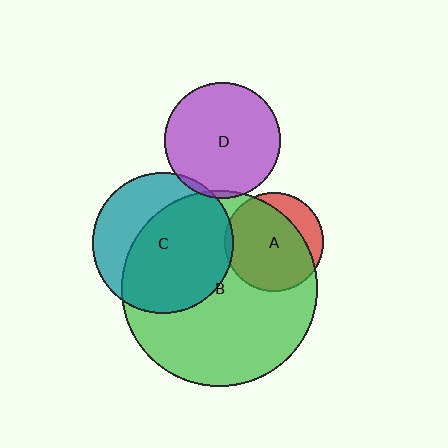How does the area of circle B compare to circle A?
Approximately 3.9 times.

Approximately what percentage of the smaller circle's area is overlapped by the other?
Approximately 5%.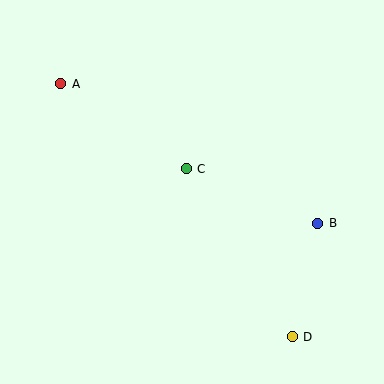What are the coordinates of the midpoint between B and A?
The midpoint between B and A is at (189, 154).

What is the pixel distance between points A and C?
The distance between A and C is 152 pixels.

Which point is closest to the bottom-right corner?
Point D is closest to the bottom-right corner.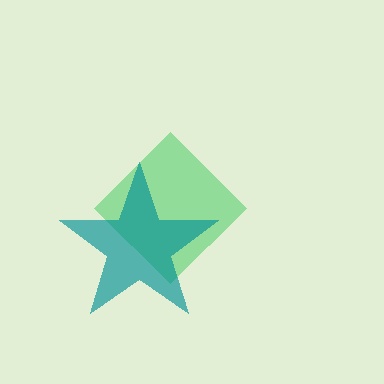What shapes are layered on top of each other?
The layered shapes are: a green diamond, a teal star.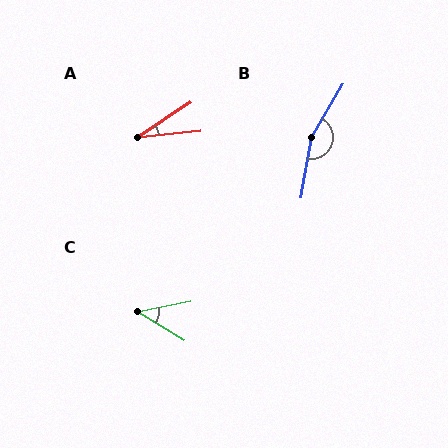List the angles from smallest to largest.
A (27°), C (42°), B (159°).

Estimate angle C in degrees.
Approximately 42 degrees.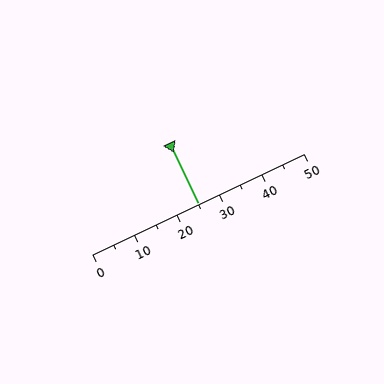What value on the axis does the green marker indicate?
The marker indicates approximately 25.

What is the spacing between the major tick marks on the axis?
The major ticks are spaced 10 apart.